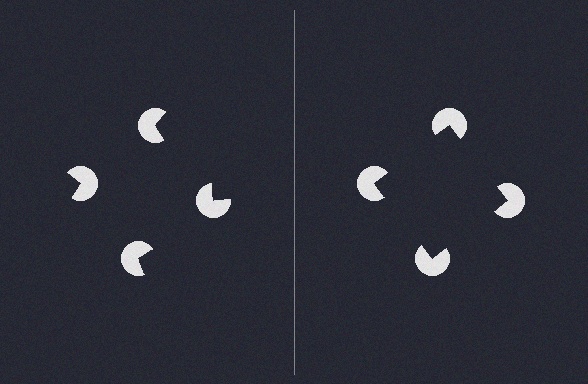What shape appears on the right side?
An illusory square.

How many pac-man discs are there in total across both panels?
8 — 4 on each side.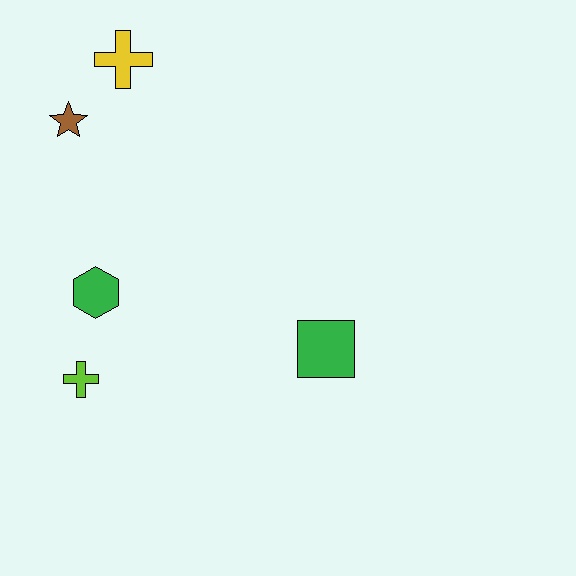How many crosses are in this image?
There are 2 crosses.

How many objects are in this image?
There are 5 objects.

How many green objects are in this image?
There are 2 green objects.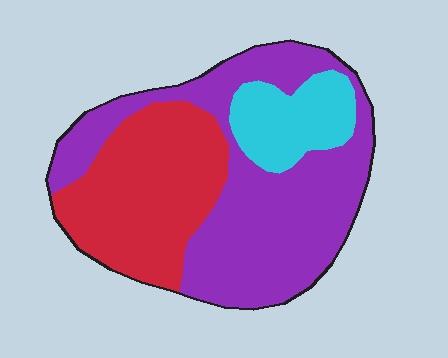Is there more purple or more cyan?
Purple.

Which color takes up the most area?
Purple, at roughly 50%.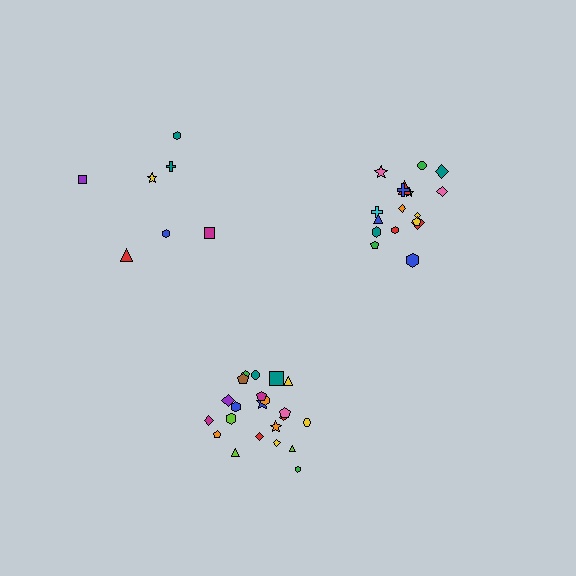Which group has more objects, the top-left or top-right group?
The top-right group.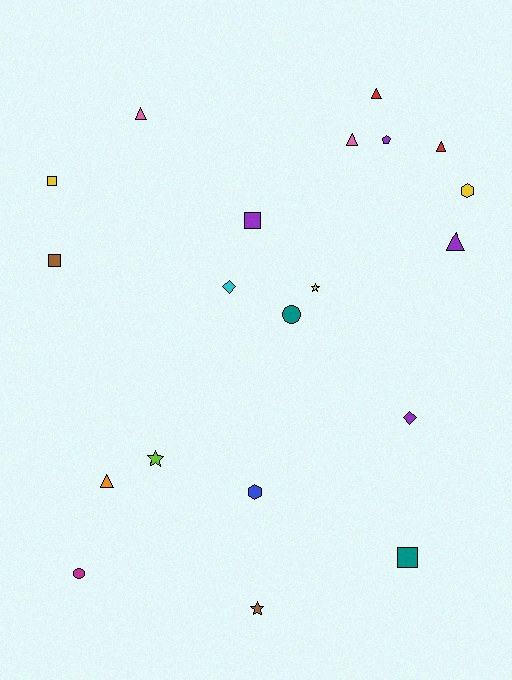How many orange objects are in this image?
There is 1 orange object.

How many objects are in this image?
There are 20 objects.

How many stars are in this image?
There are 3 stars.